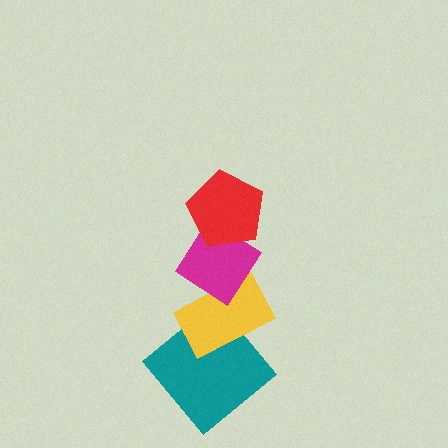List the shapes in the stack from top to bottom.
From top to bottom: the red pentagon, the magenta diamond, the yellow rectangle, the teal diamond.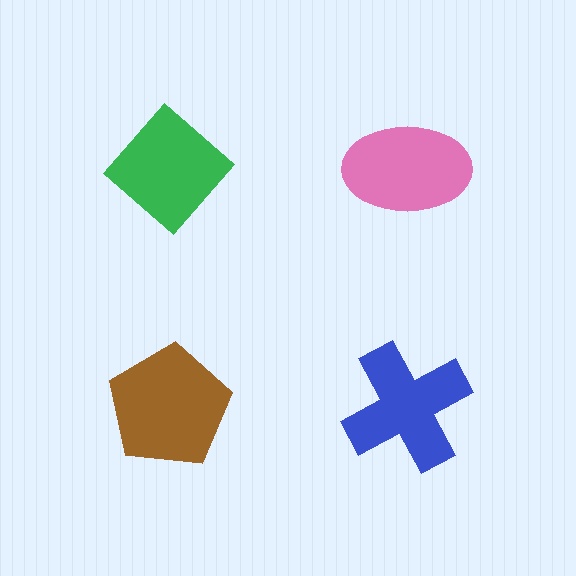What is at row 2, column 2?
A blue cross.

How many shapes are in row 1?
2 shapes.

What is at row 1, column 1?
A green diamond.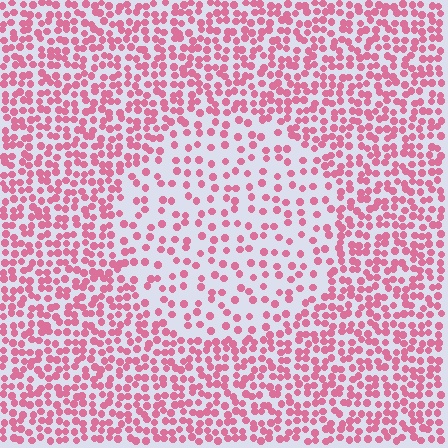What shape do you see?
I see a circle.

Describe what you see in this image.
The image contains small pink elements arranged at two different densities. A circle-shaped region is visible where the elements are less densely packed than the surrounding area.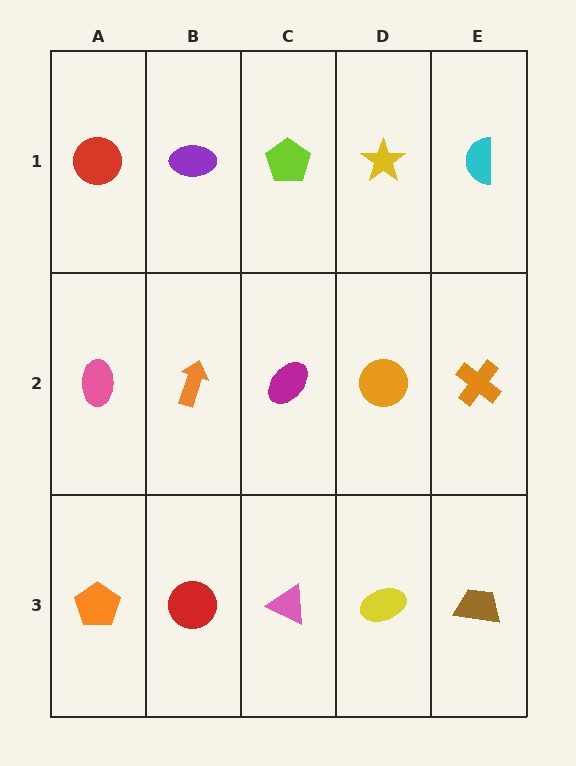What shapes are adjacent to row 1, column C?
A magenta ellipse (row 2, column C), a purple ellipse (row 1, column B), a yellow star (row 1, column D).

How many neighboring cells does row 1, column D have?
3.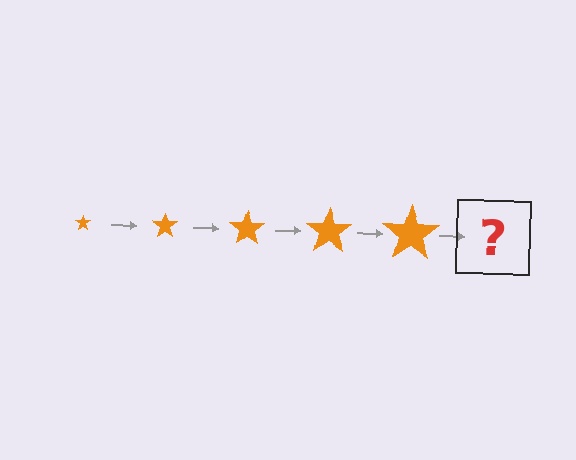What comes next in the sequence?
The next element should be an orange star, larger than the previous one.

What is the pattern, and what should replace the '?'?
The pattern is that the star gets progressively larger each step. The '?' should be an orange star, larger than the previous one.